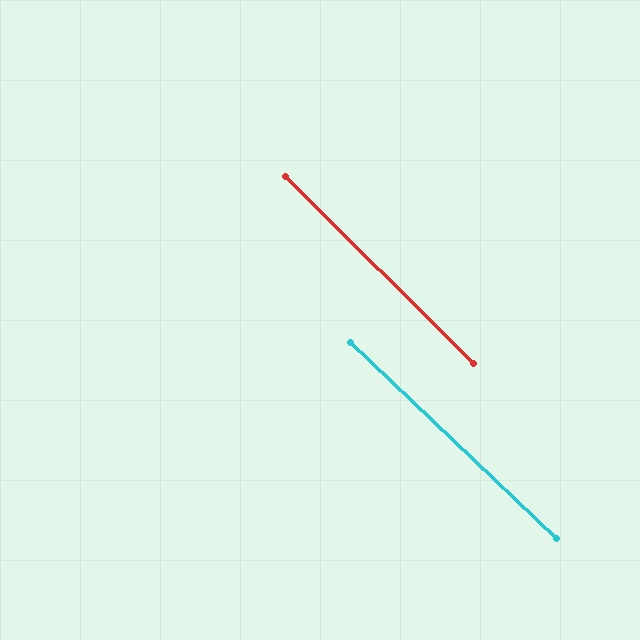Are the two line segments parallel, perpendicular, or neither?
Parallel — their directions differ by only 1.3°.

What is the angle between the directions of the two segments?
Approximately 1 degree.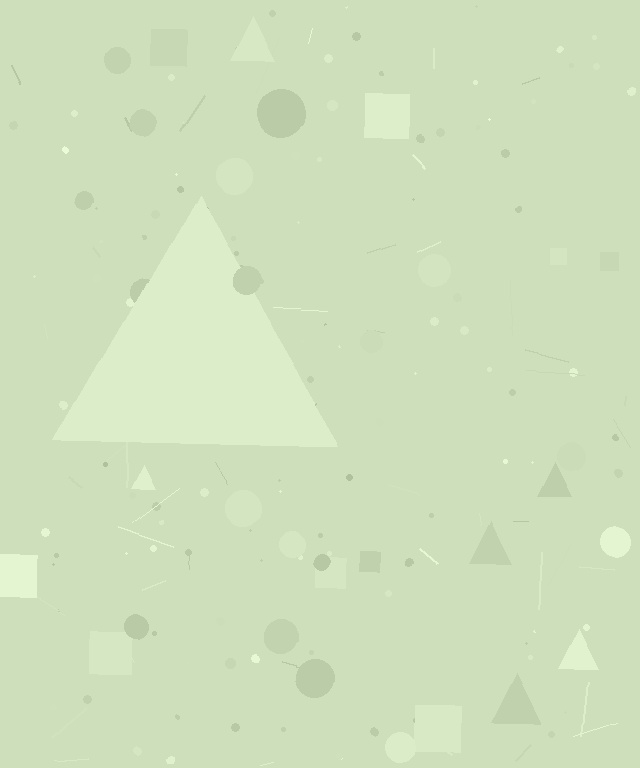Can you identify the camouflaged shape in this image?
The camouflaged shape is a triangle.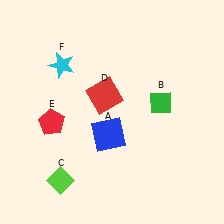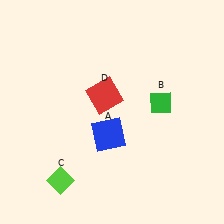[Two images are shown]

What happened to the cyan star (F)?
The cyan star (F) was removed in Image 2. It was in the top-left area of Image 1.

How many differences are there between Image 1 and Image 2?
There are 2 differences between the two images.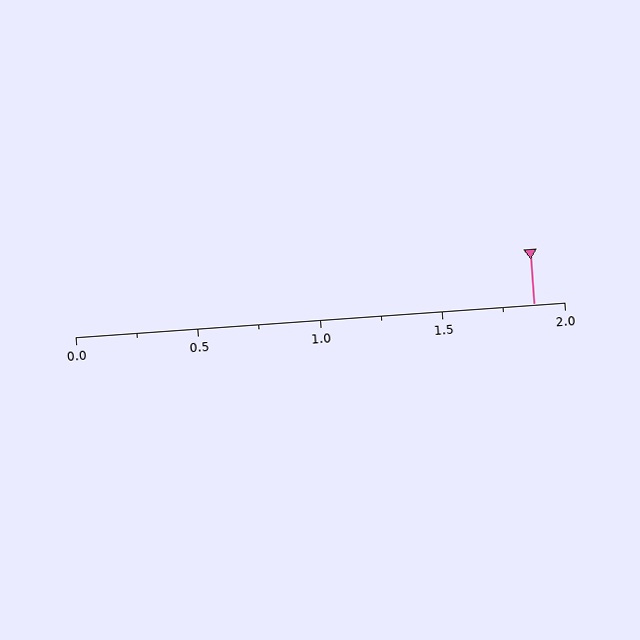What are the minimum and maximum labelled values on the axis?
The axis runs from 0.0 to 2.0.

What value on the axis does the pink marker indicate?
The marker indicates approximately 1.88.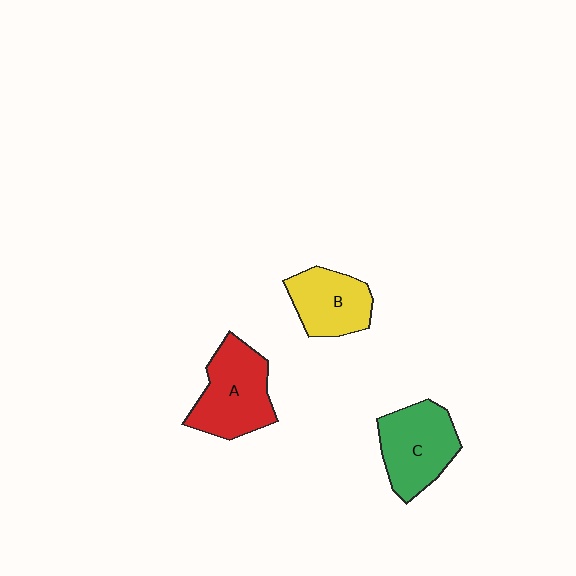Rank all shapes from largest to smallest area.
From largest to smallest: A (red), C (green), B (yellow).